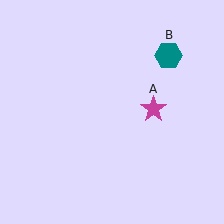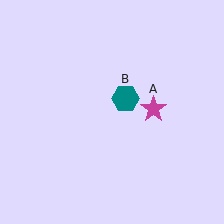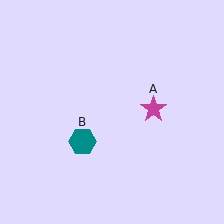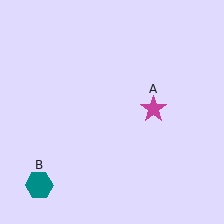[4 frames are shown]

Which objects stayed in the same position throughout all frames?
Magenta star (object A) remained stationary.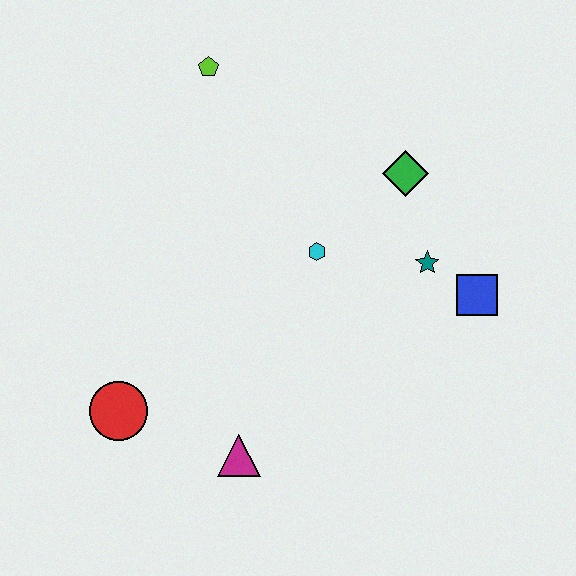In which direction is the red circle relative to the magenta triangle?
The red circle is to the left of the magenta triangle.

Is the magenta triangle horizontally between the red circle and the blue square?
Yes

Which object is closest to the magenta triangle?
The red circle is closest to the magenta triangle.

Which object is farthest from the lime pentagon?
The magenta triangle is farthest from the lime pentagon.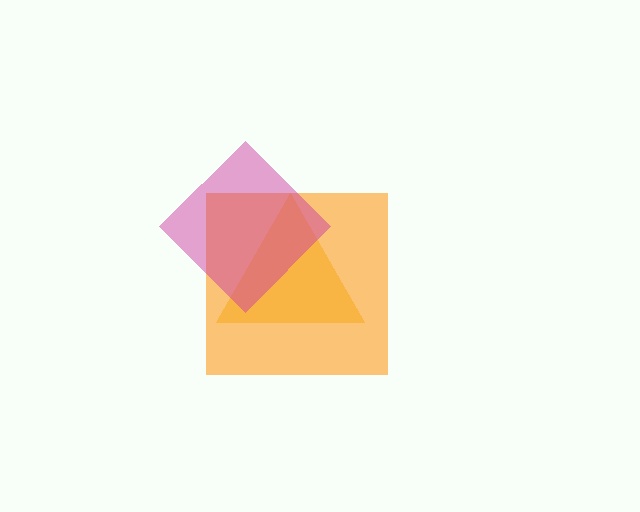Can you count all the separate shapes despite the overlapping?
Yes, there are 3 separate shapes.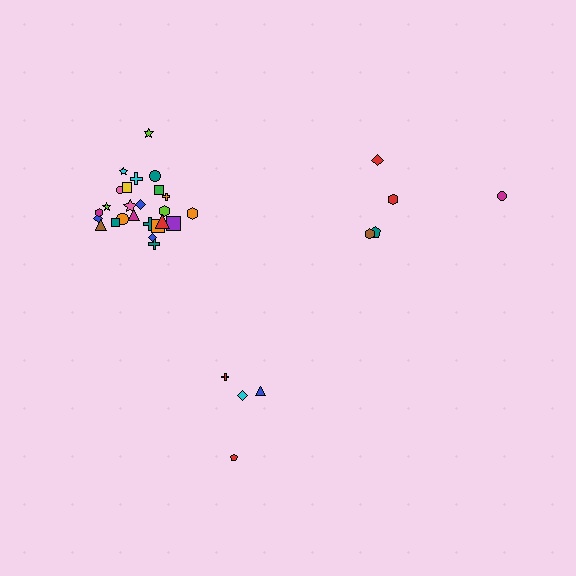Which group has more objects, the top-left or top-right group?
The top-left group.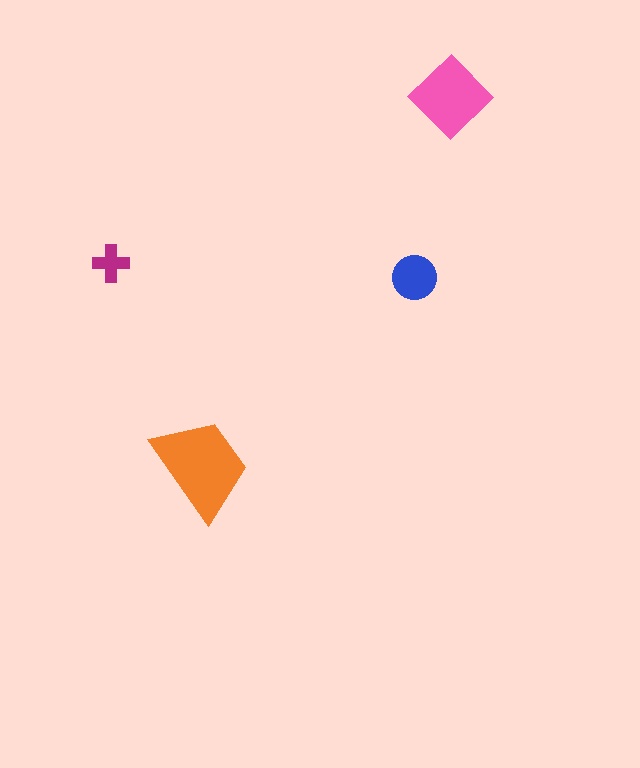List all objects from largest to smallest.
The orange trapezoid, the pink diamond, the blue circle, the magenta cross.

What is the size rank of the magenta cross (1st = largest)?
4th.